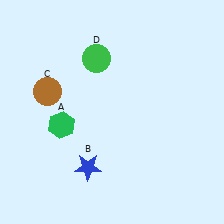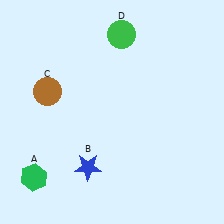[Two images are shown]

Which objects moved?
The objects that moved are: the green hexagon (A), the green circle (D).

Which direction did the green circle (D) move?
The green circle (D) moved right.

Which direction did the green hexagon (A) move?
The green hexagon (A) moved down.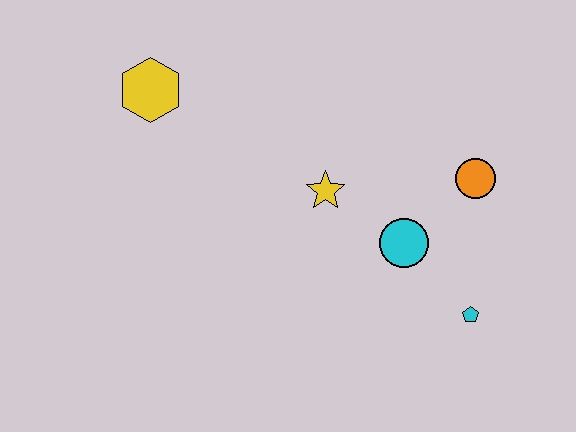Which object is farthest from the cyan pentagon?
The yellow hexagon is farthest from the cyan pentagon.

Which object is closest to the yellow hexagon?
The yellow star is closest to the yellow hexagon.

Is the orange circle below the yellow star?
No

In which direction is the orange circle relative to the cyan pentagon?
The orange circle is above the cyan pentagon.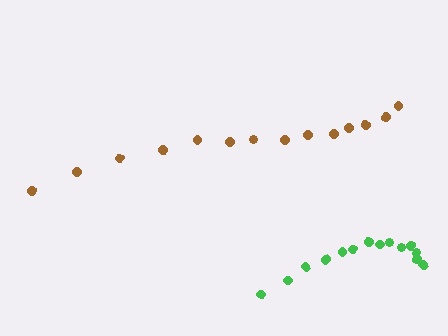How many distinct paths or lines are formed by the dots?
There are 2 distinct paths.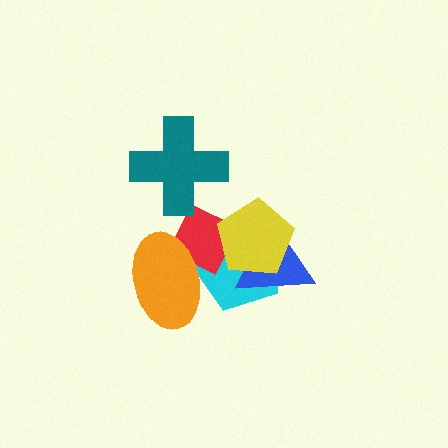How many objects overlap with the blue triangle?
3 objects overlap with the blue triangle.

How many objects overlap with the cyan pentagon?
4 objects overlap with the cyan pentagon.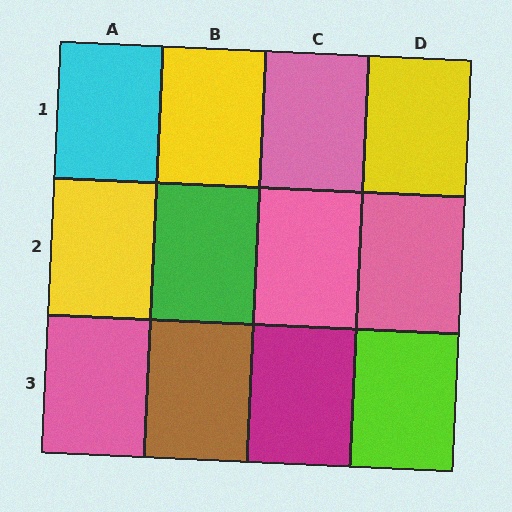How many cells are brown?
1 cell is brown.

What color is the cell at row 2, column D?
Pink.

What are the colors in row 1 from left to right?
Cyan, yellow, pink, yellow.